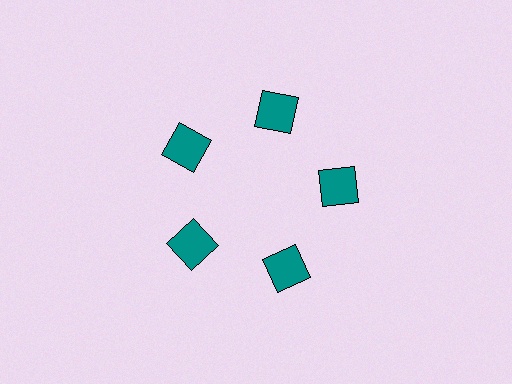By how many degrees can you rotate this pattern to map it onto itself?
The pattern maps onto itself every 72 degrees of rotation.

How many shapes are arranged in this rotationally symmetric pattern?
There are 5 shapes, arranged in 5 groups of 1.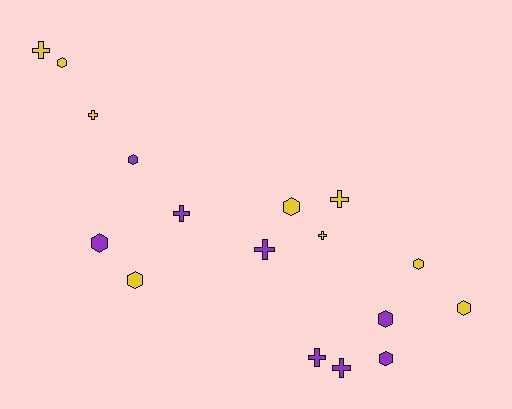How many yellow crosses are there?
There are 4 yellow crosses.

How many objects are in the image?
There are 17 objects.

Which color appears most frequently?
Yellow, with 9 objects.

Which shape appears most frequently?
Hexagon, with 9 objects.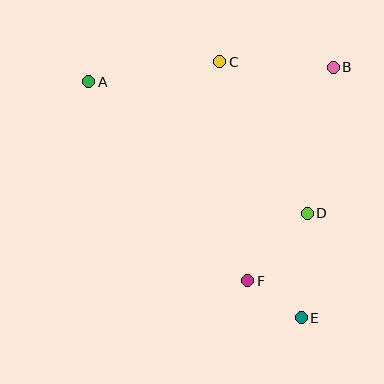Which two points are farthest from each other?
Points A and E are farthest from each other.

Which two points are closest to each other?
Points E and F are closest to each other.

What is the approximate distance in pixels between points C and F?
The distance between C and F is approximately 221 pixels.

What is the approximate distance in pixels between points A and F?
The distance between A and F is approximately 255 pixels.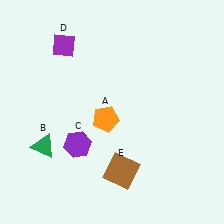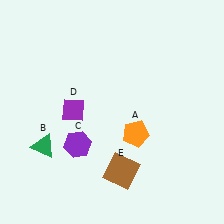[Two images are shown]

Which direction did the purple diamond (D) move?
The purple diamond (D) moved down.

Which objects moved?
The objects that moved are: the orange pentagon (A), the purple diamond (D).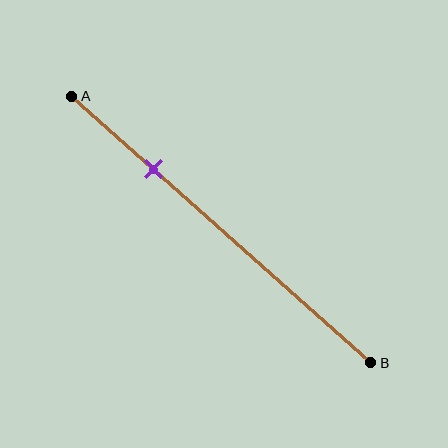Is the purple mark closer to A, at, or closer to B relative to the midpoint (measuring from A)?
The purple mark is closer to point A than the midpoint of segment AB.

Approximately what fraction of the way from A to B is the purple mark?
The purple mark is approximately 25% of the way from A to B.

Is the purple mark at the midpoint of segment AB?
No, the mark is at about 25% from A, not at the 50% midpoint.